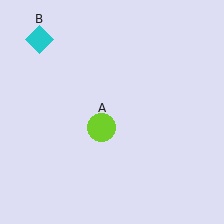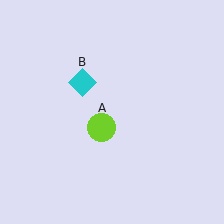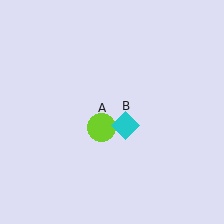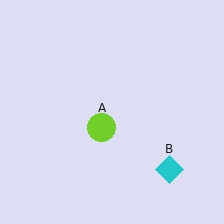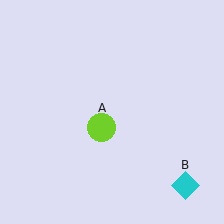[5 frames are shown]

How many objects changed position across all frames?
1 object changed position: cyan diamond (object B).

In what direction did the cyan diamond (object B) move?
The cyan diamond (object B) moved down and to the right.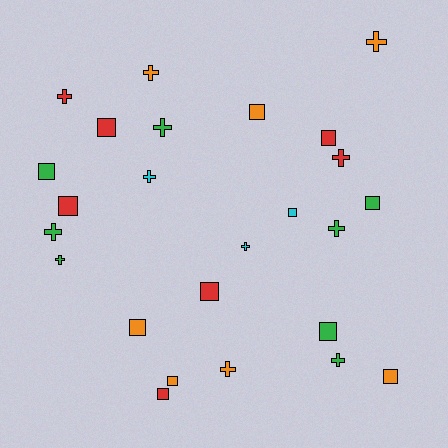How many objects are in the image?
There are 25 objects.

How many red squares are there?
There are 5 red squares.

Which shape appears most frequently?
Square, with 13 objects.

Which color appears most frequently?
Green, with 8 objects.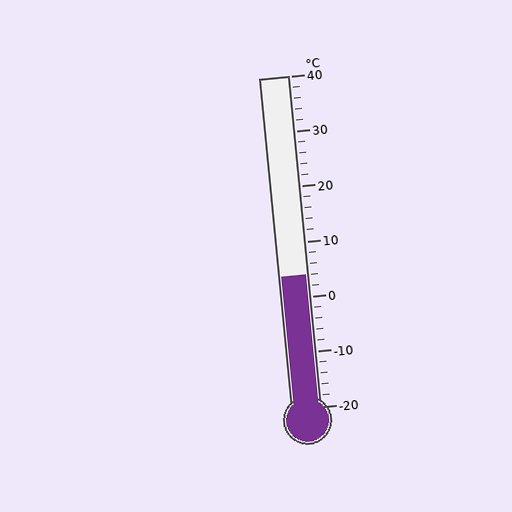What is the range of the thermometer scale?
The thermometer scale ranges from -20°C to 40°C.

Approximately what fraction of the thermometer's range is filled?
The thermometer is filled to approximately 40% of its range.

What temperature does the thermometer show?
The thermometer shows approximately 4°C.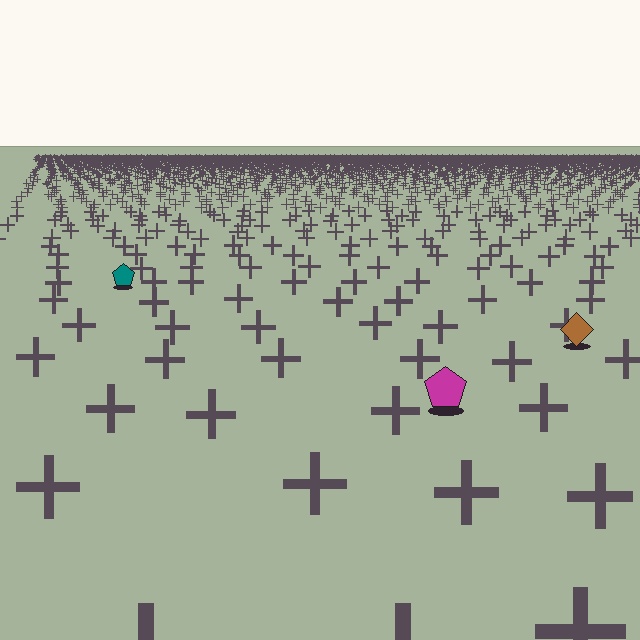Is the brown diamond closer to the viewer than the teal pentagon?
Yes. The brown diamond is closer — you can tell from the texture gradient: the ground texture is coarser near it.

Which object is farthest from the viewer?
The teal pentagon is farthest from the viewer. It appears smaller and the ground texture around it is denser.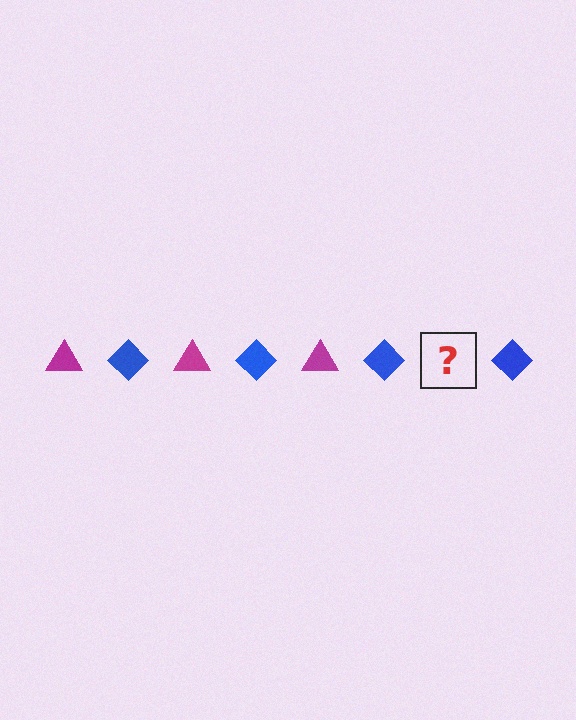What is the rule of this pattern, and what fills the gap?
The rule is that the pattern alternates between magenta triangle and blue diamond. The gap should be filled with a magenta triangle.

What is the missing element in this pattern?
The missing element is a magenta triangle.